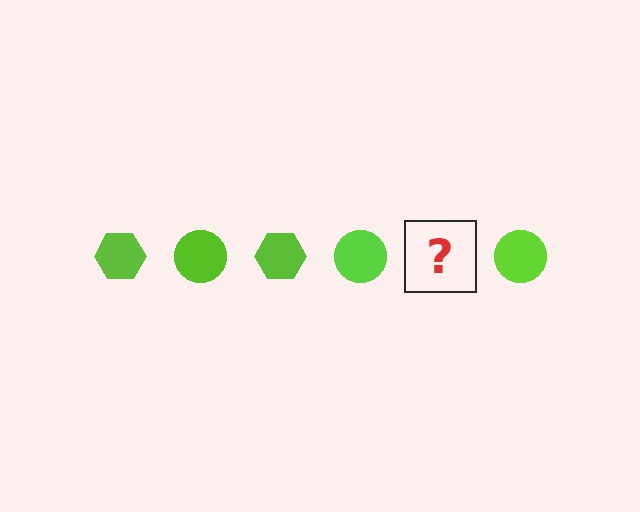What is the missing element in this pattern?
The missing element is a lime hexagon.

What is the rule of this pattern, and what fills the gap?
The rule is that the pattern cycles through hexagon, circle shapes in lime. The gap should be filled with a lime hexagon.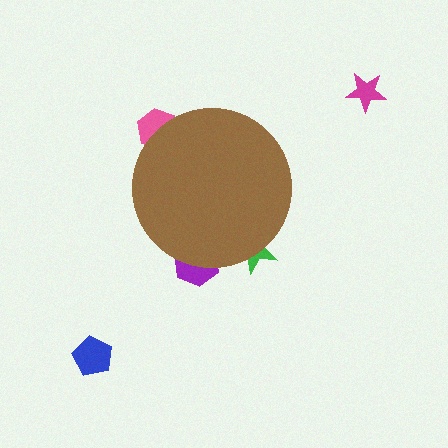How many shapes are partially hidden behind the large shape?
3 shapes are partially hidden.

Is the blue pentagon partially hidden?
No, the blue pentagon is fully visible.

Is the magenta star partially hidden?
No, the magenta star is fully visible.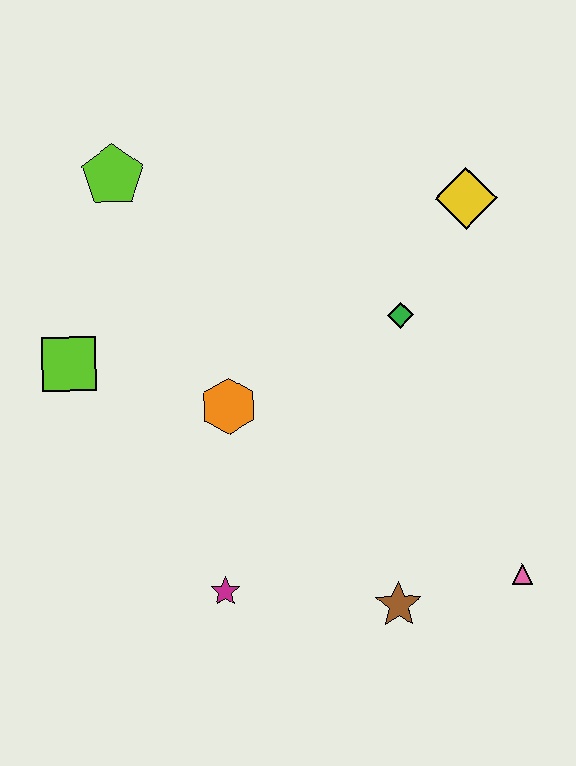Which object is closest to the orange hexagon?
The lime square is closest to the orange hexagon.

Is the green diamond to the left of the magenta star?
No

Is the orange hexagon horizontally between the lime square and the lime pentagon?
No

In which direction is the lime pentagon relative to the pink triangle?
The lime pentagon is above the pink triangle.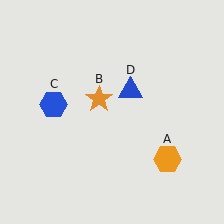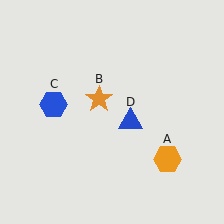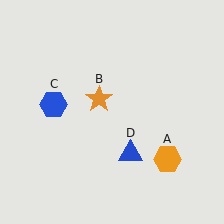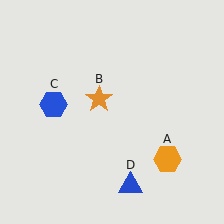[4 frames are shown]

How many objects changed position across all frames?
1 object changed position: blue triangle (object D).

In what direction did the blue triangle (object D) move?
The blue triangle (object D) moved down.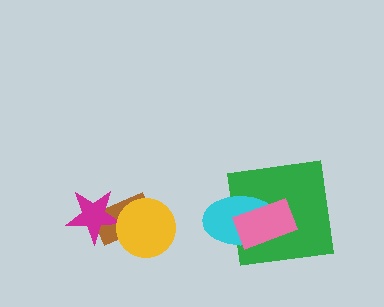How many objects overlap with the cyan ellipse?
2 objects overlap with the cyan ellipse.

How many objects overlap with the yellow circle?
1 object overlaps with the yellow circle.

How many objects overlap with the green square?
2 objects overlap with the green square.